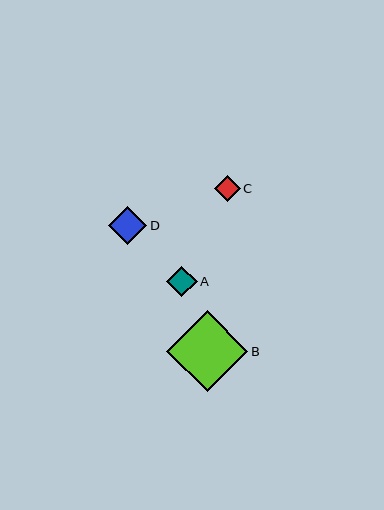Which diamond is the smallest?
Diamond C is the smallest with a size of approximately 26 pixels.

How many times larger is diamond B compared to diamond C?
Diamond B is approximately 3.1 times the size of diamond C.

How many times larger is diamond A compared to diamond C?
Diamond A is approximately 1.2 times the size of diamond C.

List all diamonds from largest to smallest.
From largest to smallest: B, D, A, C.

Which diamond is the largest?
Diamond B is the largest with a size of approximately 82 pixels.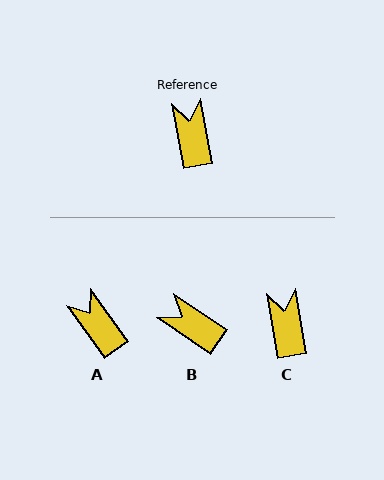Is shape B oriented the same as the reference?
No, it is off by about 46 degrees.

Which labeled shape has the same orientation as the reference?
C.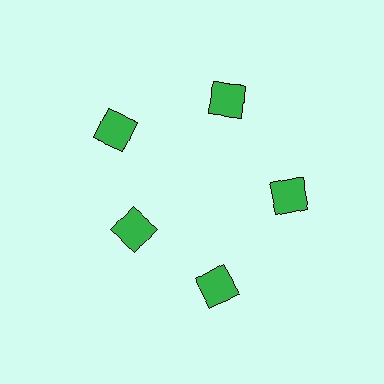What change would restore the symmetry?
The symmetry would be restored by moving it outward, back onto the ring so that all 5 squares sit at equal angles and equal distance from the center.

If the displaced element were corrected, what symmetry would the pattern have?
It would have 5-fold rotational symmetry — the pattern would map onto itself every 72 degrees.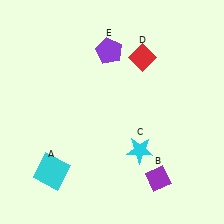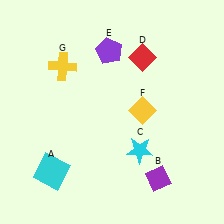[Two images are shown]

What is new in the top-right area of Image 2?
A yellow diamond (F) was added in the top-right area of Image 2.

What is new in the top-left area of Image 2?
A yellow cross (G) was added in the top-left area of Image 2.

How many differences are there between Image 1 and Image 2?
There are 2 differences between the two images.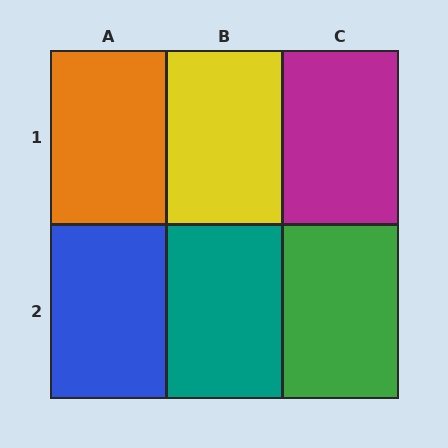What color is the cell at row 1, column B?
Yellow.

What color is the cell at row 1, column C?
Magenta.